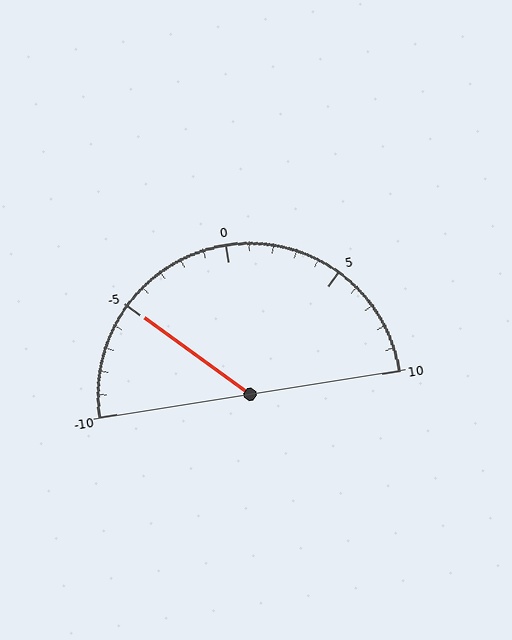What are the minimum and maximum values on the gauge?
The gauge ranges from -10 to 10.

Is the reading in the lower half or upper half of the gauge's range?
The reading is in the lower half of the range (-10 to 10).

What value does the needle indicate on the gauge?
The needle indicates approximately -5.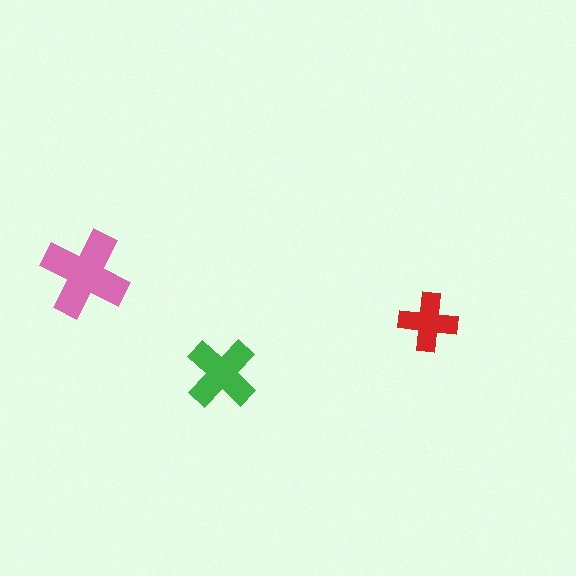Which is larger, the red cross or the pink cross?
The pink one.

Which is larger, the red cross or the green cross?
The green one.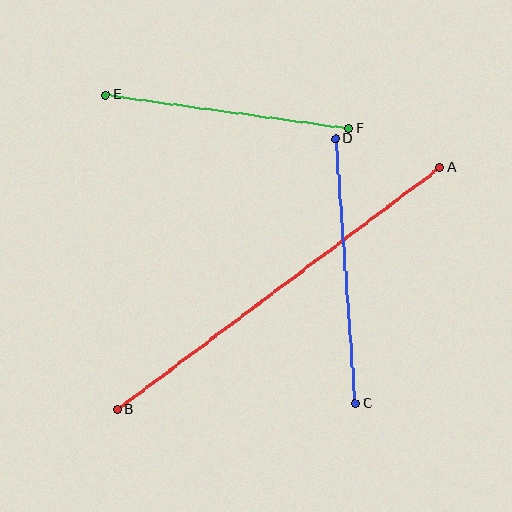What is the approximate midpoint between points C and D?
The midpoint is at approximately (346, 271) pixels.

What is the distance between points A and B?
The distance is approximately 404 pixels.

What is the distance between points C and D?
The distance is approximately 265 pixels.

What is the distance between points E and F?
The distance is approximately 246 pixels.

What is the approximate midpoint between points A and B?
The midpoint is at approximately (278, 289) pixels.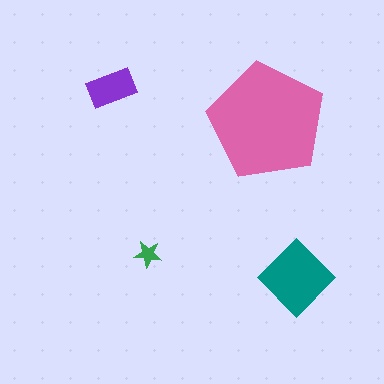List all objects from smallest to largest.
The green star, the purple rectangle, the teal diamond, the pink pentagon.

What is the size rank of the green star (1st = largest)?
4th.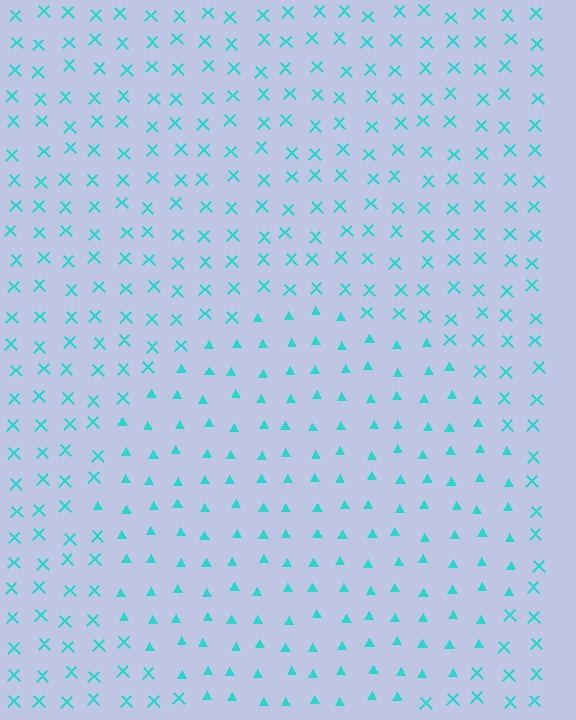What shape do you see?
I see a circle.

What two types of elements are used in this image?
The image uses triangles inside the circle region and X marks outside it.